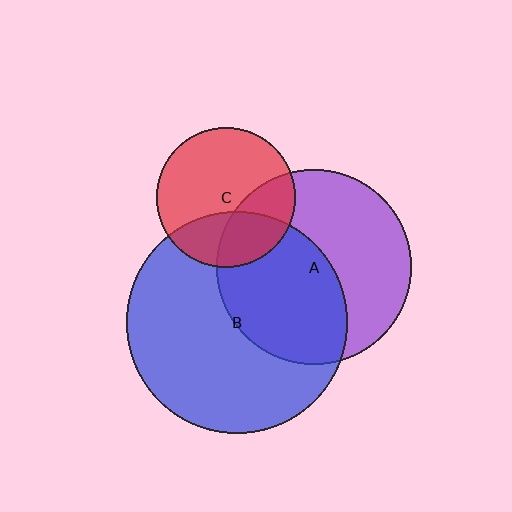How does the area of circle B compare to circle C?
Approximately 2.5 times.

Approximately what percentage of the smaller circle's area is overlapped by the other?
Approximately 50%.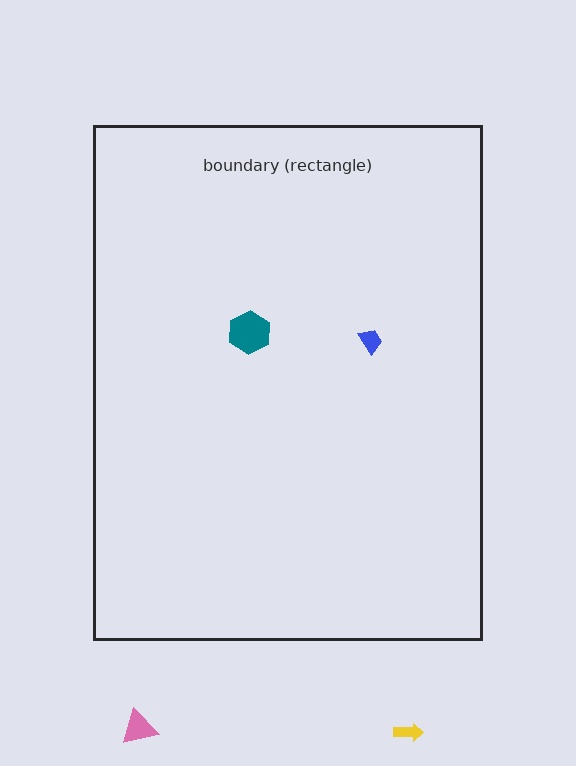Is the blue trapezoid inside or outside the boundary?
Inside.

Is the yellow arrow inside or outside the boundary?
Outside.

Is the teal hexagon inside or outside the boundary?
Inside.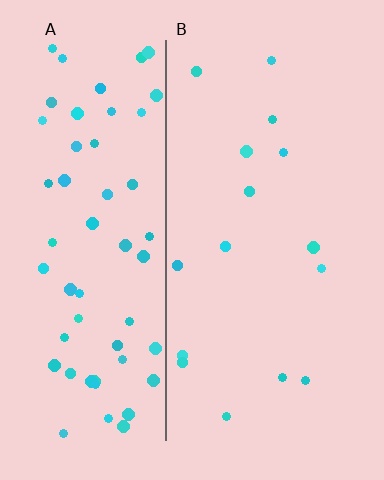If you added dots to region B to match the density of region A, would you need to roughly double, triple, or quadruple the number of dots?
Approximately quadruple.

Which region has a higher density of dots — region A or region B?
A (the left).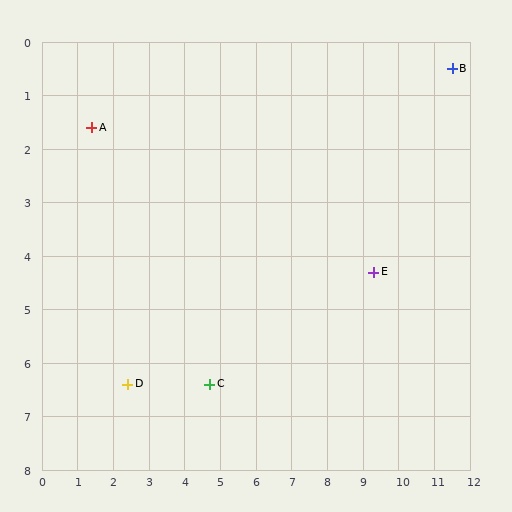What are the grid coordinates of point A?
Point A is at approximately (1.4, 1.6).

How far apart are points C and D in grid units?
Points C and D are about 2.3 grid units apart.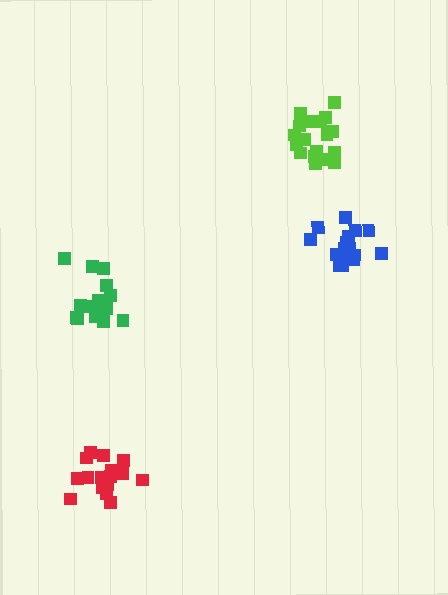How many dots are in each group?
Group 1: 16 dots, Group 2: 18 dots, Group 3: 16 dots, Group 4: 15 dots (65 total).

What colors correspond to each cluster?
The clusters are colored: red, lime, blue, green.